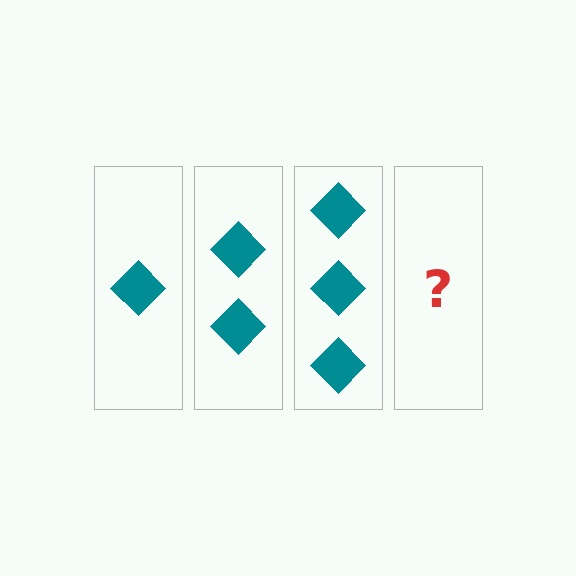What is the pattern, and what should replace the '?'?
The pattern is that each step adds one more diamond. The '?' should be 4 diamonds.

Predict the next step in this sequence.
The next step is 4 diamonds.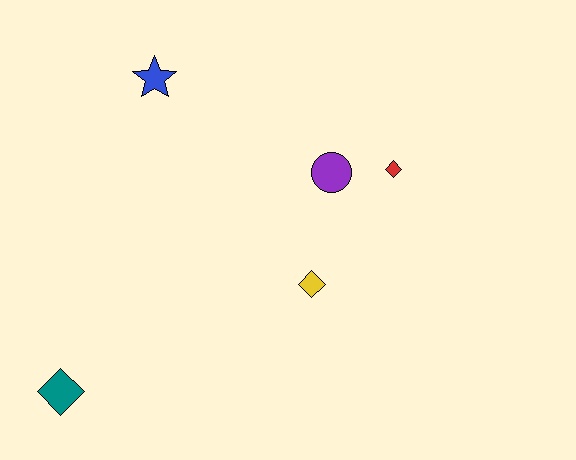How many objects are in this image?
There are 5 objects.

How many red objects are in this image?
There is 1 red object.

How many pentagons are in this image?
There are no pentagons.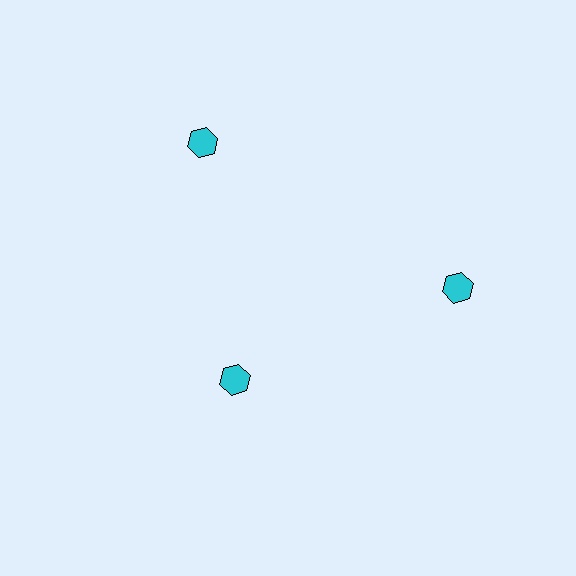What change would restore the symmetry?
The symmetry would be restored by moving it outward, back onto the ring so that all 3 hexagons sit at equal angles and equal distance from the center.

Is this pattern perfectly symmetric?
No. The 3 cyan hexagons are arranged in a ring, but one element near the 7 o'clock position is pulled inward toward the center, breaking the 3-fold rotational symmetry.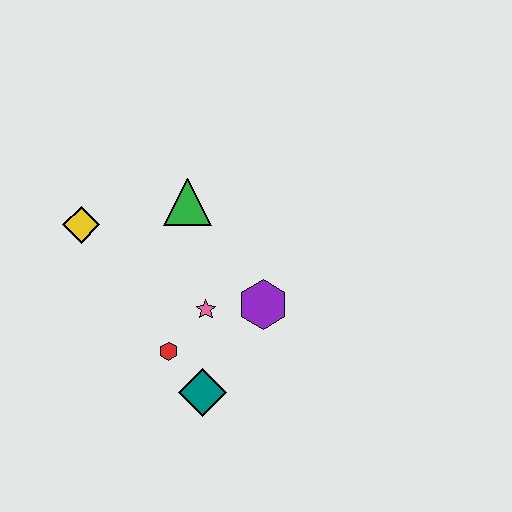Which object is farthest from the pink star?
The yellow diamond is farthest from the pink star.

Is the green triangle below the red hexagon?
No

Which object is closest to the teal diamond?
The red hexagon is closest to the teal diamond.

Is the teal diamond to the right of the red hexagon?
Yes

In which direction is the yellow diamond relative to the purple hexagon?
The yellow diamond is to the left of the purple hexagon.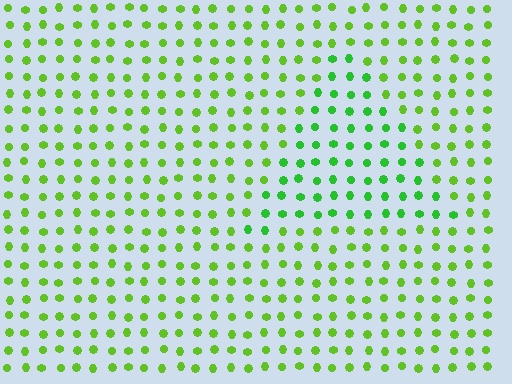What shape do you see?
I see a triangle.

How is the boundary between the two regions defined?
The boundary is defined purely by a slight shift in hue (about 26 degrees). Spacing, size, and orientation are identical on both sides.